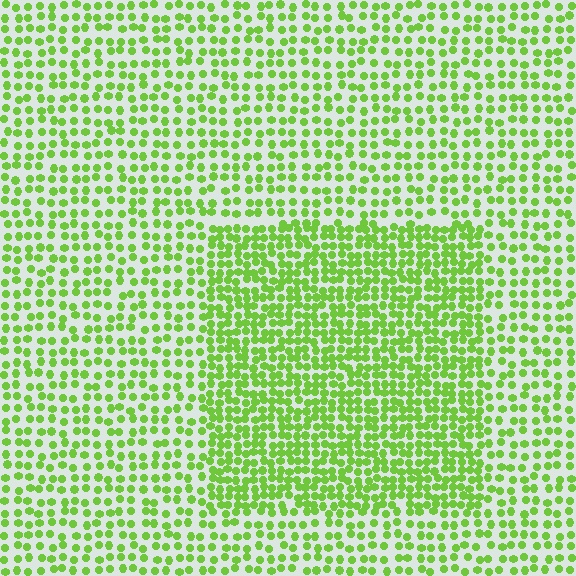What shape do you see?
I see a rectangle.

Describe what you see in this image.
The image contains small lime elements arranged at two different densities. A rectangle-shaped region is visible where the elements are more densely packed than the surrounding area.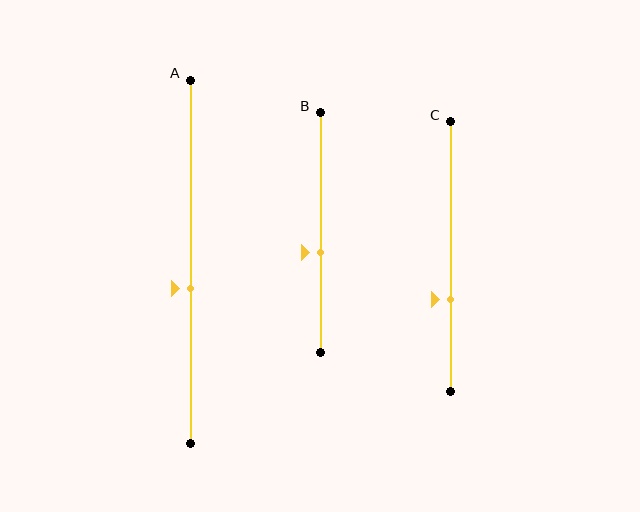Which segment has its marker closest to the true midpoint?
Segment A has its marker closest to the true midpoint.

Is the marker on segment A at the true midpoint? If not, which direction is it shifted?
No, the marker on segment A is shifted downward by about 7% of the segment length.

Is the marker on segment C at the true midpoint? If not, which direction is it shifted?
No, the marker on segment C is shifted downward by about 16% of the segment length.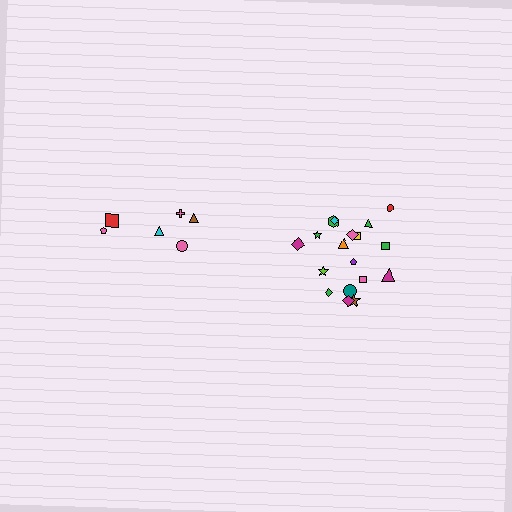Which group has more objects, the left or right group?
The right group.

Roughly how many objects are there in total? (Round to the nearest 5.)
Roughly 25 objects in total.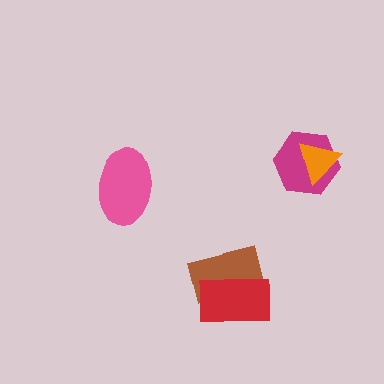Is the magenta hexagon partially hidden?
Yes, it is partially covered by another shape.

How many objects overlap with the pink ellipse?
0 objects overlap with the pink ellipse.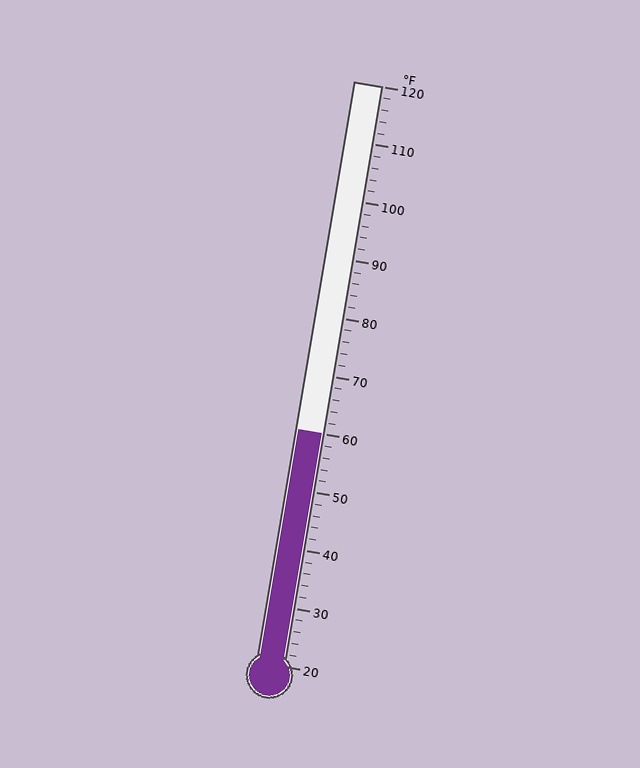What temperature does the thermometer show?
The thermometer shows approximately 60°F.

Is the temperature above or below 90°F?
The temperature is below 90°F.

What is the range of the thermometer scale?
The thermometer scale ranges from 20°F to 120°F.